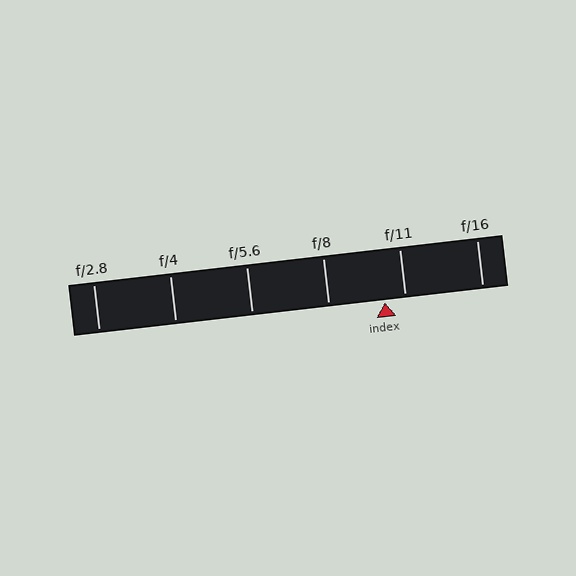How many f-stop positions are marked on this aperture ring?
There are 6 f-stop positions marked.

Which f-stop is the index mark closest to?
The index mark is closest to f/11.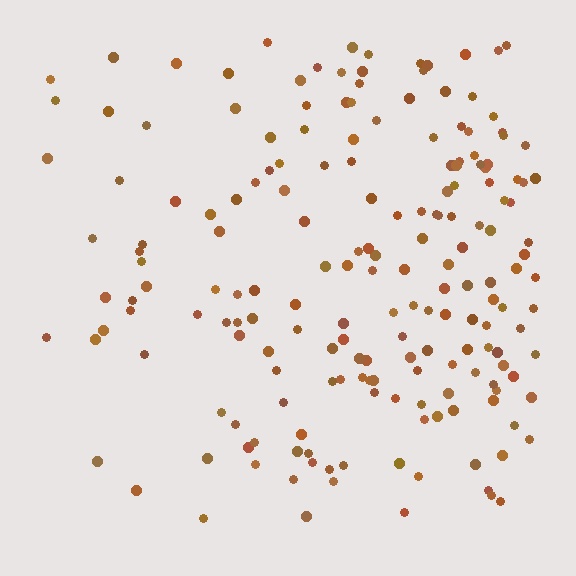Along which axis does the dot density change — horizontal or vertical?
Horizontal.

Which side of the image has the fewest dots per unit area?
The left.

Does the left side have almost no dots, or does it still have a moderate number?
Still a moderate number, just noticeably fewer than the right.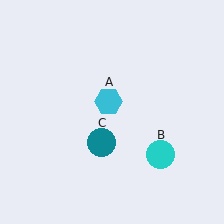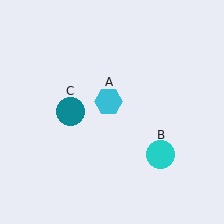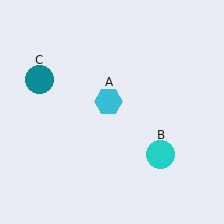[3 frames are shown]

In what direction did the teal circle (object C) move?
The teal circle (object C) moved up and to the left.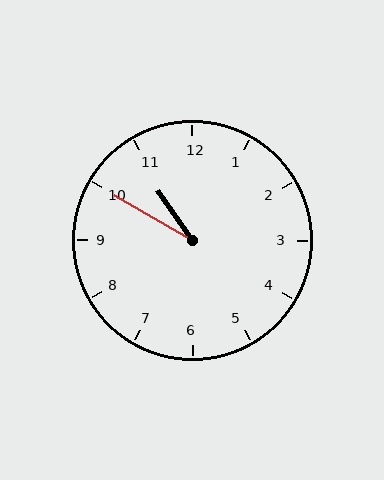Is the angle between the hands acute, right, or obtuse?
It is acute.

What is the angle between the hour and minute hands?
Approximately 25 degrees.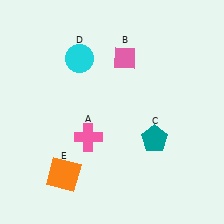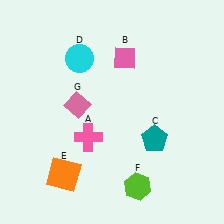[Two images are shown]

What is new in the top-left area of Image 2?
A pink diamond (G) was added in the top-left area of Image 2.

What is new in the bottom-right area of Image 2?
A lime hexagon (F) was added in the bottom-right area of Image 2.